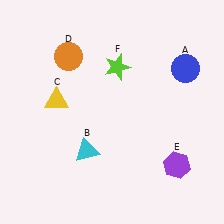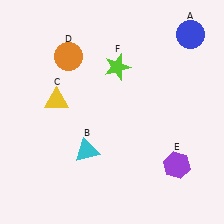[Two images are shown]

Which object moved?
The blue circle (A) moved up.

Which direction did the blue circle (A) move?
The blue circle (A) moved up.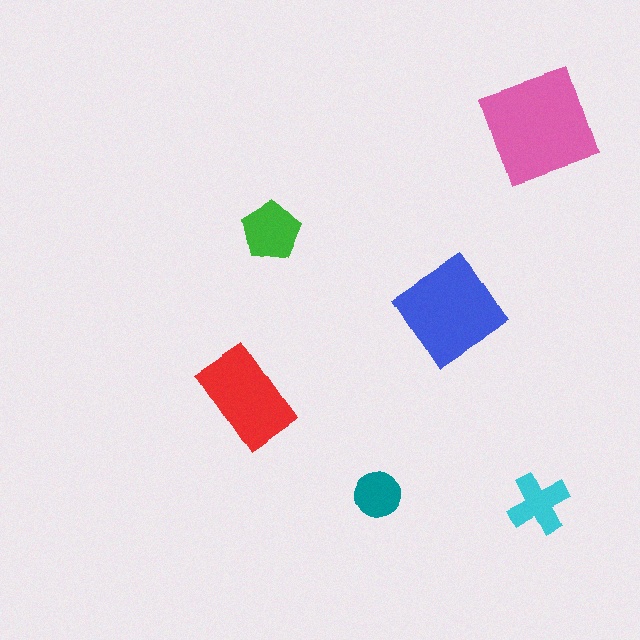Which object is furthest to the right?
The pink square is rightmost.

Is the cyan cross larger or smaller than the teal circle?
Larger.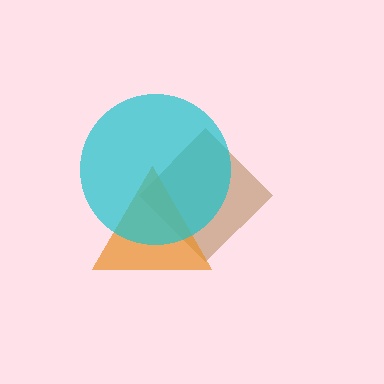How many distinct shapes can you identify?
There are 3 distinct shapes: a brown diamond, an orange triangle, a cyan circle.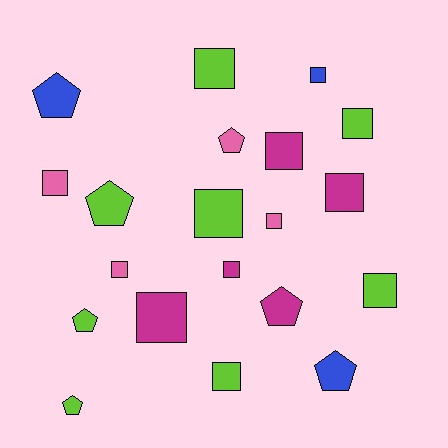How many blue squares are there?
There is 1 blue square.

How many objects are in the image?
There are 20 objects.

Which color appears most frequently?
Lime, with 8 objects.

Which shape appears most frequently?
Square, with 13 objects.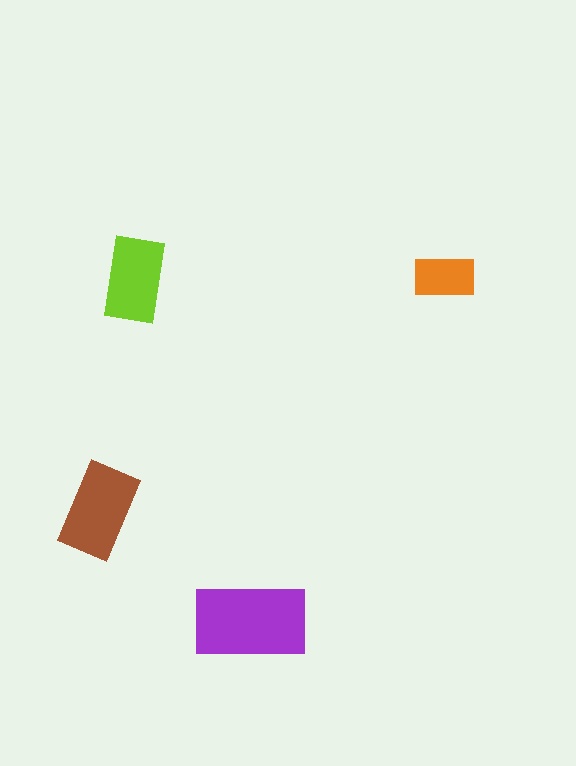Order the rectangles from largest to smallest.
the purple one, the brown one, the lime one, the orange one.